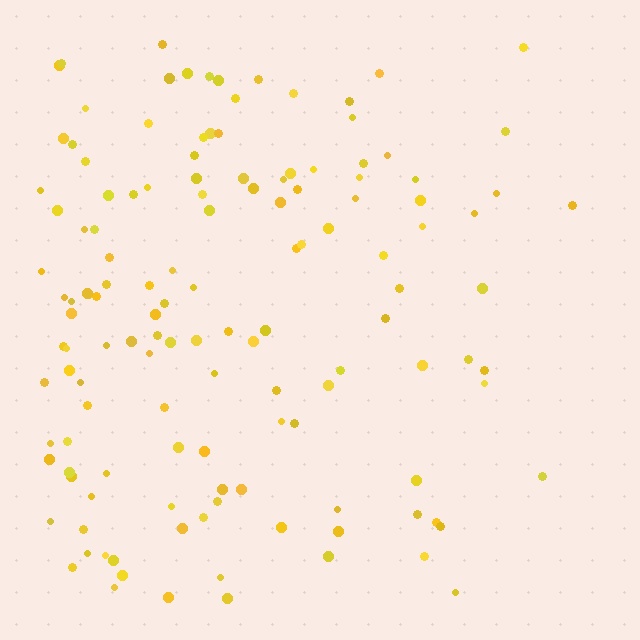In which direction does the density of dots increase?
From right to left, with the left side densest.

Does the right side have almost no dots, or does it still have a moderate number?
Still a moderate number, just noticeably fewer than the left.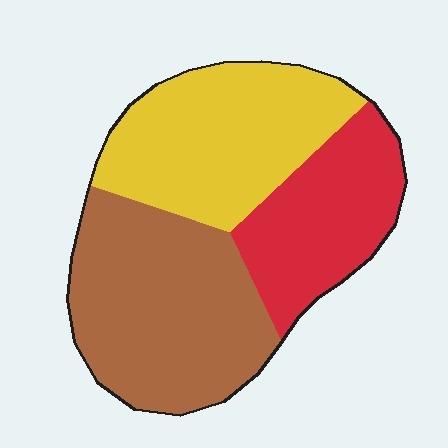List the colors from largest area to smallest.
From largest to smallest: brown, yellow, red.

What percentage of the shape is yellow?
Yellow takes up about one third (1/3) of the shape.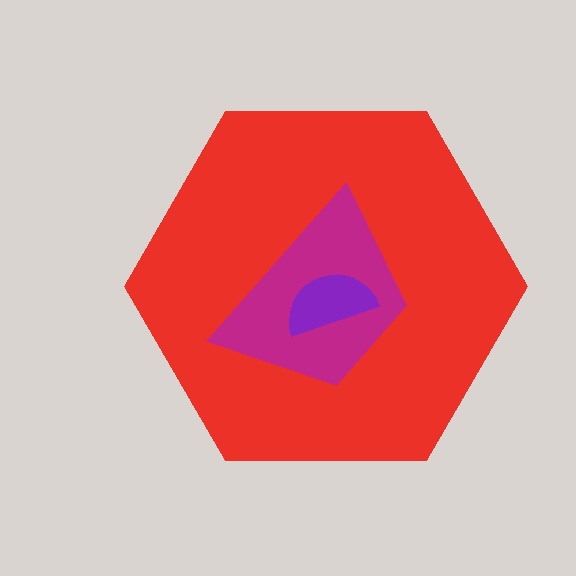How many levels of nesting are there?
3.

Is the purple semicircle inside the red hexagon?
Yes.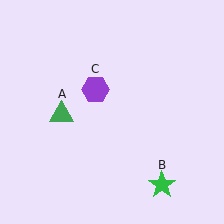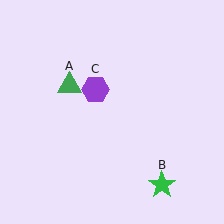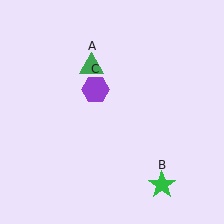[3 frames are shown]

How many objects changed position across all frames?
1 object changed position: green triangle (object A).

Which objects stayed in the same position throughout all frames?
Green star (object B) and purple hexagon (object C) remained stationary.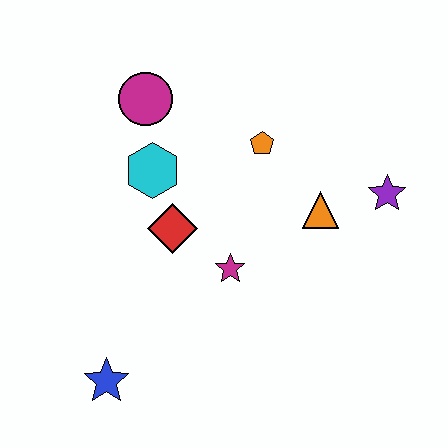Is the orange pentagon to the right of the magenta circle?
Yes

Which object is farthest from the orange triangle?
The blue star is farthest from the orange triangle.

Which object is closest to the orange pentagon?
The orange triangle is closest to the orange pentagon.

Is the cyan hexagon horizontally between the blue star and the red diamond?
Yes